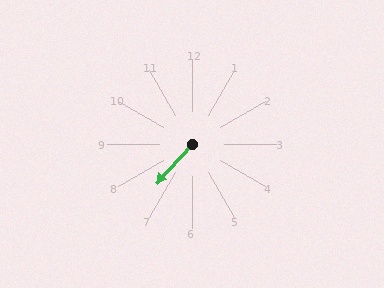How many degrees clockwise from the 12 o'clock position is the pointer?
Approximately 222 degrees.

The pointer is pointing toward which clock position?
Roughly 7 o'clock.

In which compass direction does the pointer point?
Southwest.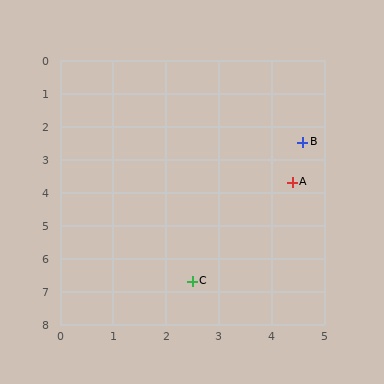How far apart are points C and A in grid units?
Points C and A are about 3.6 grid units apart.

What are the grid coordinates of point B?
Point B is at approximately (4.6, 2.5).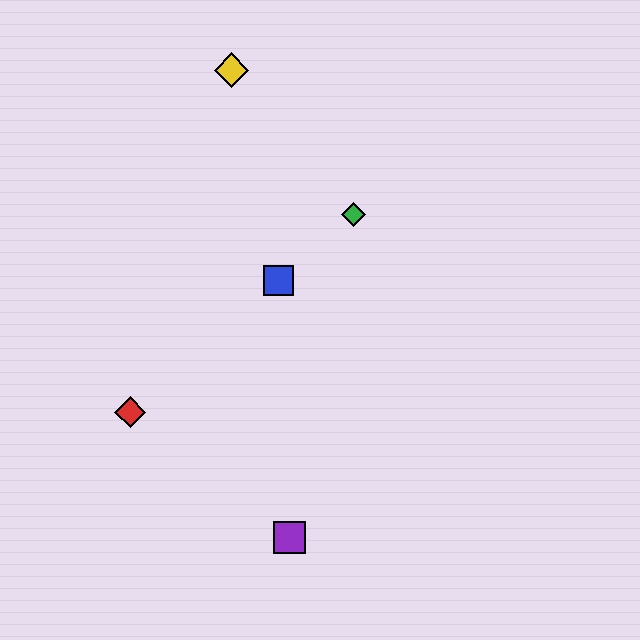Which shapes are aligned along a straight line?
The red diamond, the blue square, the green diamond are aligned along a straight line.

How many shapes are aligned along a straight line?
3 shapes (the red diamond, the blue square, the green diamond) are aligned along a straight line.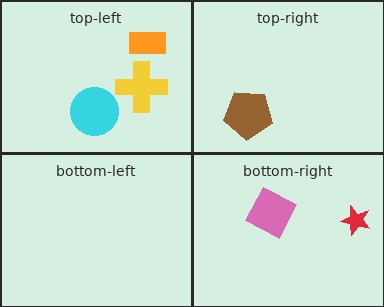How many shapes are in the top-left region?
3.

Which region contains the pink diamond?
The bottom-right region.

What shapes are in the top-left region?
The orange rectangle, the cyan circle, the yellow cross.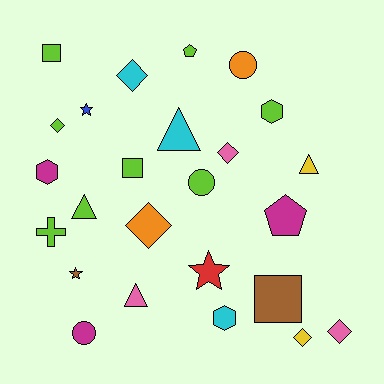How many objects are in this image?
There are 25 objects.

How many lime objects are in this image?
There are 8 lime objects.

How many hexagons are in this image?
There are 3 hexagons.